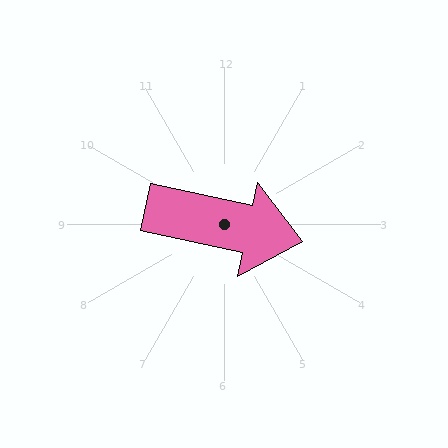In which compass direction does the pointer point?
East.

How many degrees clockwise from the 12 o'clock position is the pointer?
Approximately 102 degrees.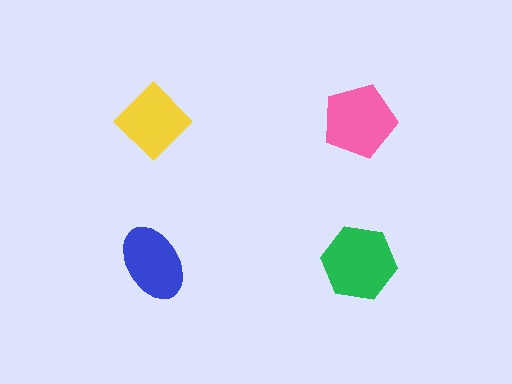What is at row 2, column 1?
A blue ellipse.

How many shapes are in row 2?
2 shapes.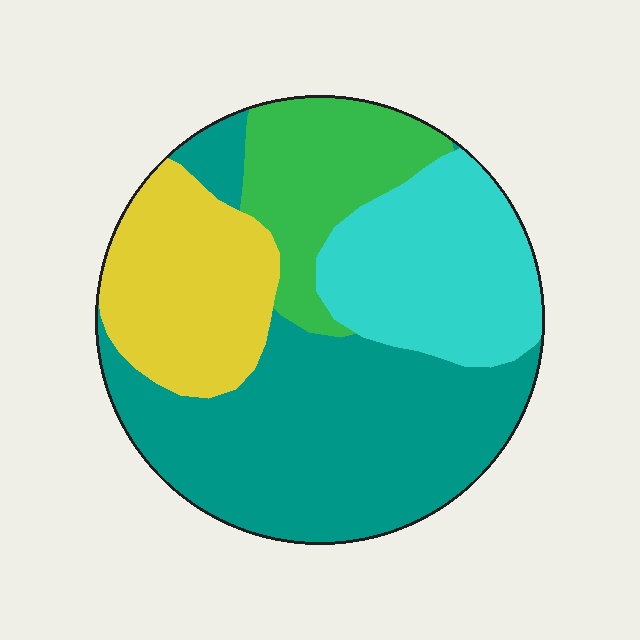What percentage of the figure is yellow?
Yellow covers roughly 20% of the figure.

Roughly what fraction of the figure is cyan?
Cyan covers about 20% of the figure.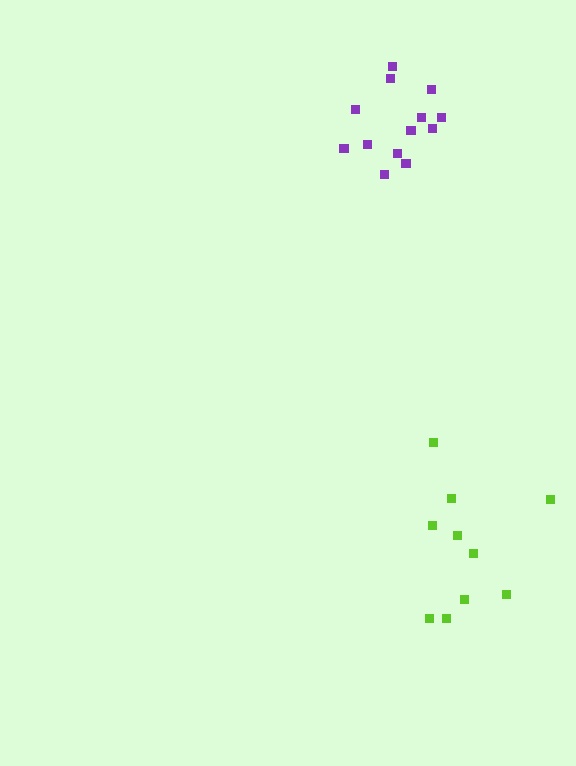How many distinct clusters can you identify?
There are 2 distinct clusters.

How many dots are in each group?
Group 1: 13 dots, Group 2: 10 dots (23 total).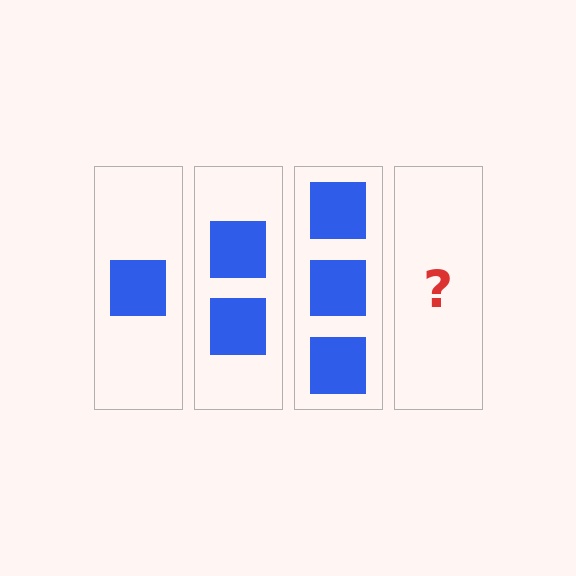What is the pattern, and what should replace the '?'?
The pattern is that each step adds one more square. The '?' should be 4 squares.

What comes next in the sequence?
The next element should be 4 squares.